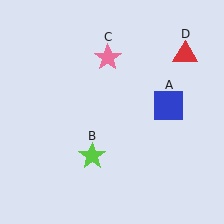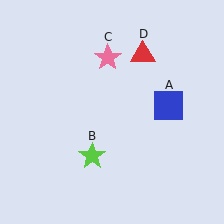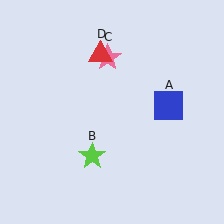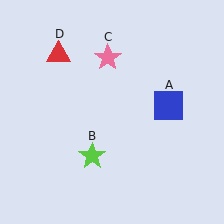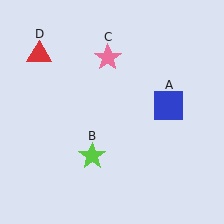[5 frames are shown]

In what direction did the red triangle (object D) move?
The red triangle (object D) moved left.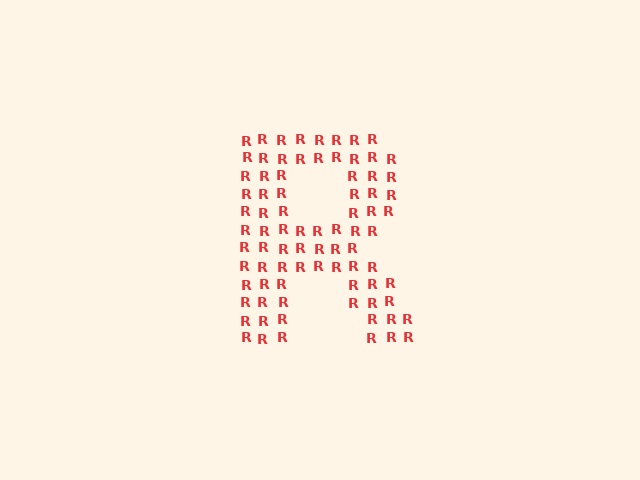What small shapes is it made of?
It is made of small letter R's.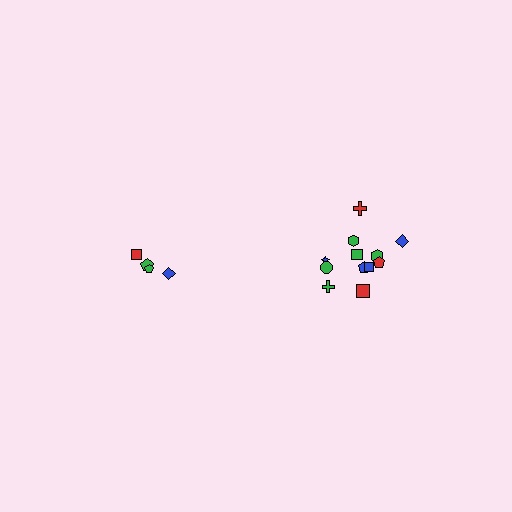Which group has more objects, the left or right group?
The right group.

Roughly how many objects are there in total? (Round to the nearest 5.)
Roughly 15 objects in total.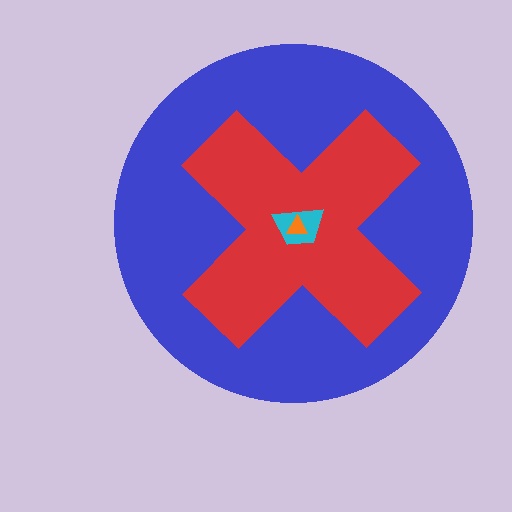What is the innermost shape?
The orange triangle.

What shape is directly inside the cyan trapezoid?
The orange triangle.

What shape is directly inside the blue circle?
The red cross.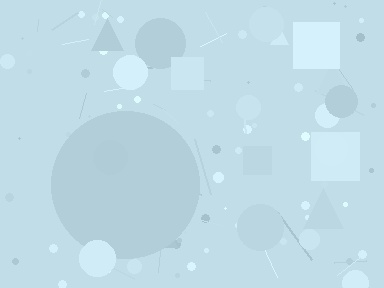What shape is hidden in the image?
A circle is hidden in the image.